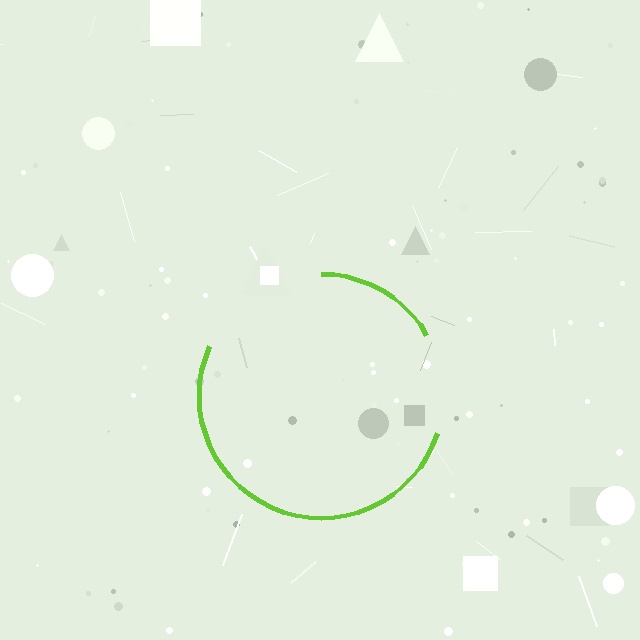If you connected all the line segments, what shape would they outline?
They would outline a circle.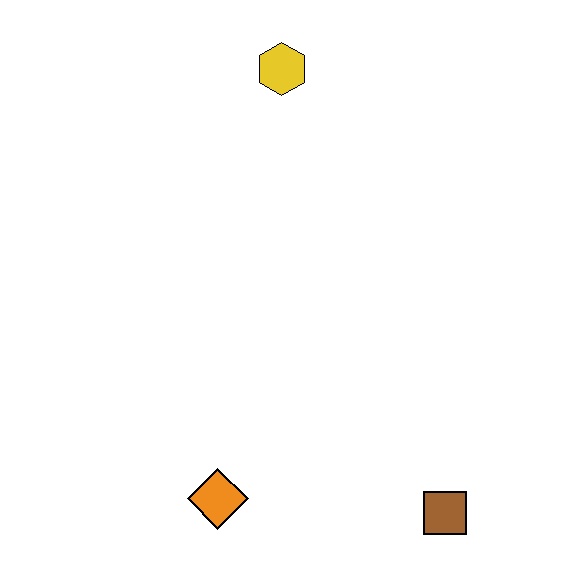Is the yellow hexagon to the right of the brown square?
No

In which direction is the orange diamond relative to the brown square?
The orange diamond is to the left of the brown square.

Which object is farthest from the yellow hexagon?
The brown square is farthest from the yellow hexagon.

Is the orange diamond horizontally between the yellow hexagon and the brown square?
No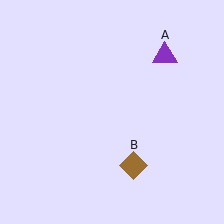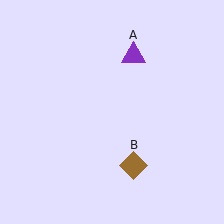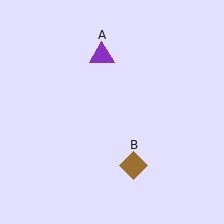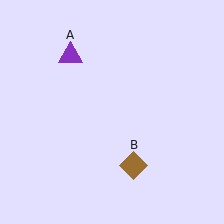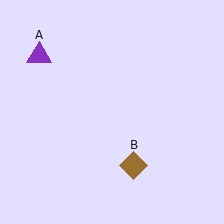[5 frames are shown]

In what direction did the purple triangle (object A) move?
The purple triangle (object A) moved left.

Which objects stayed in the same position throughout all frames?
Brown diamond (object B) remained stationary.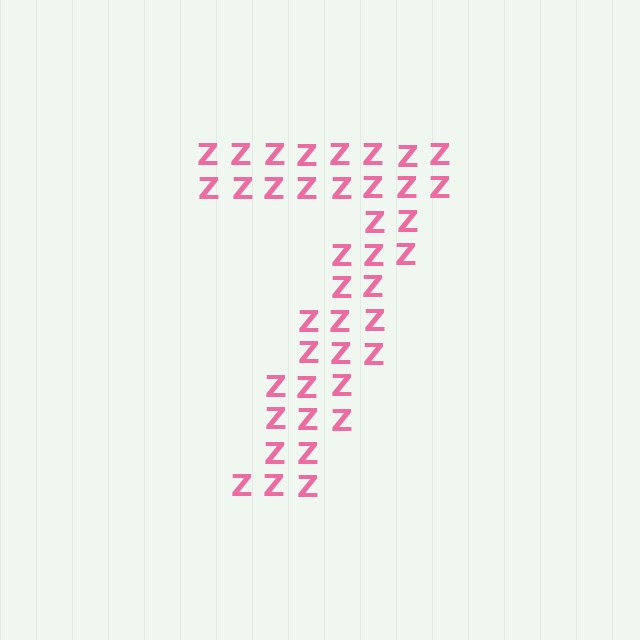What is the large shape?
The large shape is the digit 7.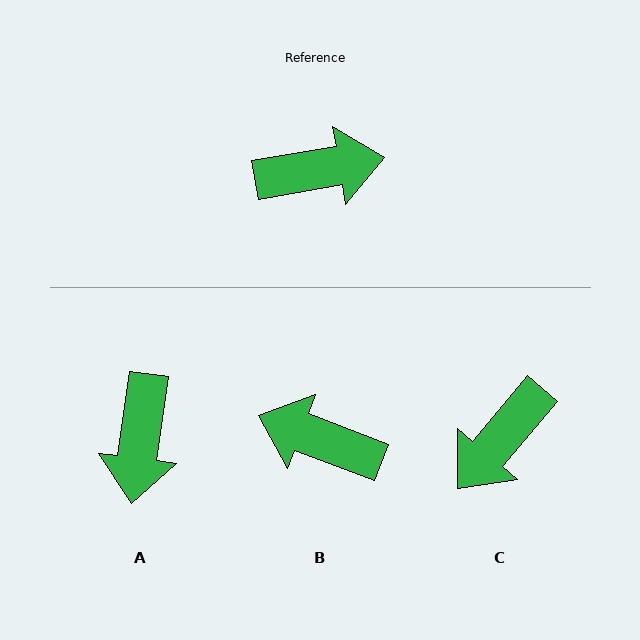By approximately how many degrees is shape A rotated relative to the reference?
Approximately 107 degrees clockwise.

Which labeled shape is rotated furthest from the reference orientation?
B, about 149 degrees away.